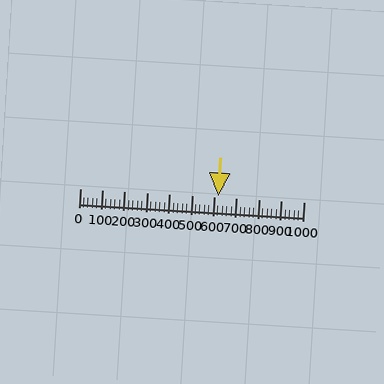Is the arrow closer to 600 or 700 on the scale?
The arrow is closer to 600.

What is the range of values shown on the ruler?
The ruler shows values from 0 to 1000.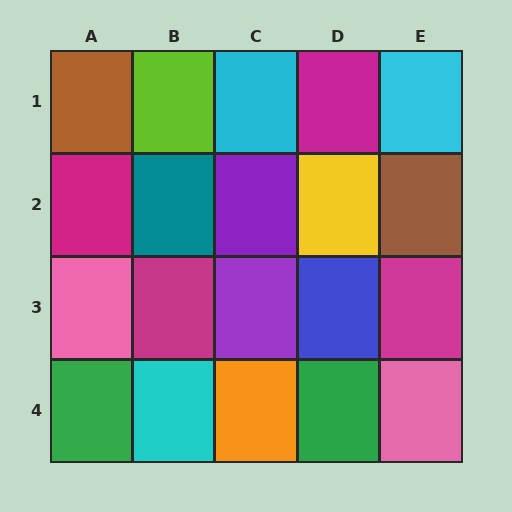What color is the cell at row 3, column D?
Blue.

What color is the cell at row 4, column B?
Cyan.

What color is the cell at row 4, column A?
Green.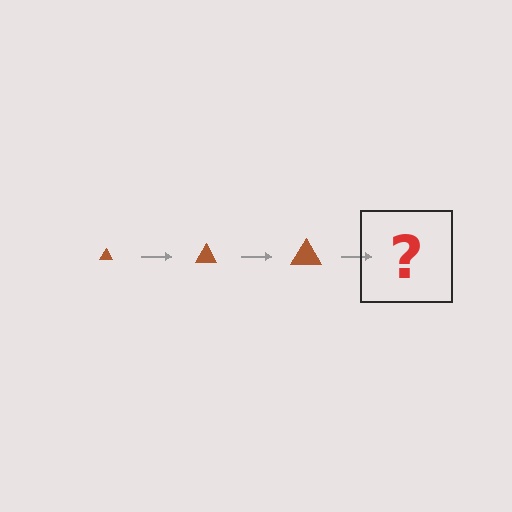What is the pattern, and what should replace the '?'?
The pattern is that the triangle gets progressively larger each step. The '?' should be a brown triangle, larger than the previous one.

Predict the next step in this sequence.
The next step is a brown triangle, larger than the previous one.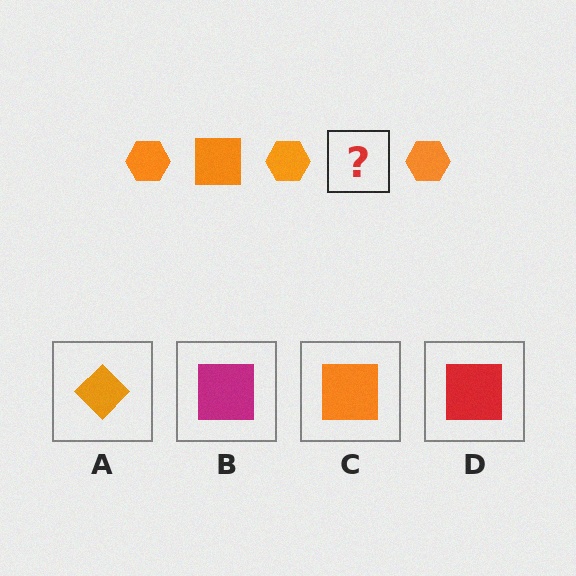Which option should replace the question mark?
Option C.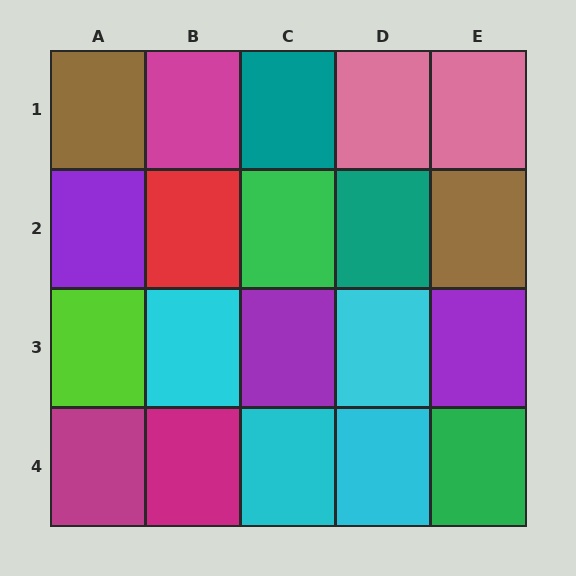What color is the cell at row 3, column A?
Lime.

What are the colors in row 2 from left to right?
Purple, red, green, teal, brown.